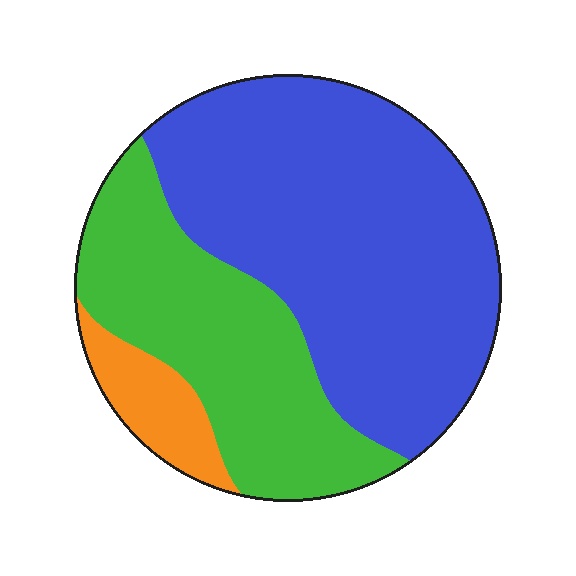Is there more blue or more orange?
Blue.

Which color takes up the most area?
Blue, at roughly 60%.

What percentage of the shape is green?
Green takes up about one third (1/3) of the shape.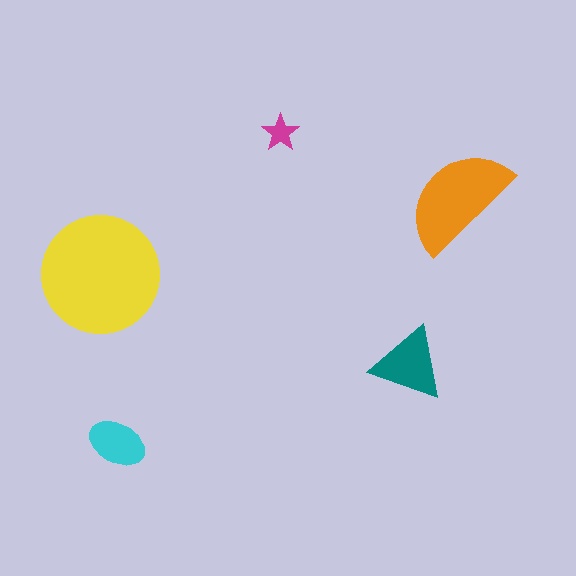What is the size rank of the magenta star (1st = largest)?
5th.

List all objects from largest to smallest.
The yellow circle, the orange semicircle, the teal triangle, the cyan ellipse, the magenta star.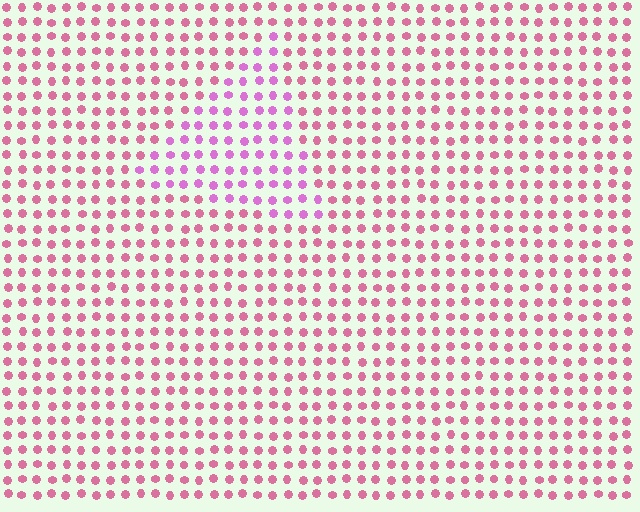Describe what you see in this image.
The image is filled with small pink elements in a uniform arrangement. A triangle-shaped region is visible where the elements are tinted to a slightly different hue, forming a subtle color boundary.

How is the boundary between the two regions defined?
The boundary is defined purely by a slight shift in hue (about 31 degrees). Spacing, size, and orientation are identical on both sides.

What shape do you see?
I see a triangle.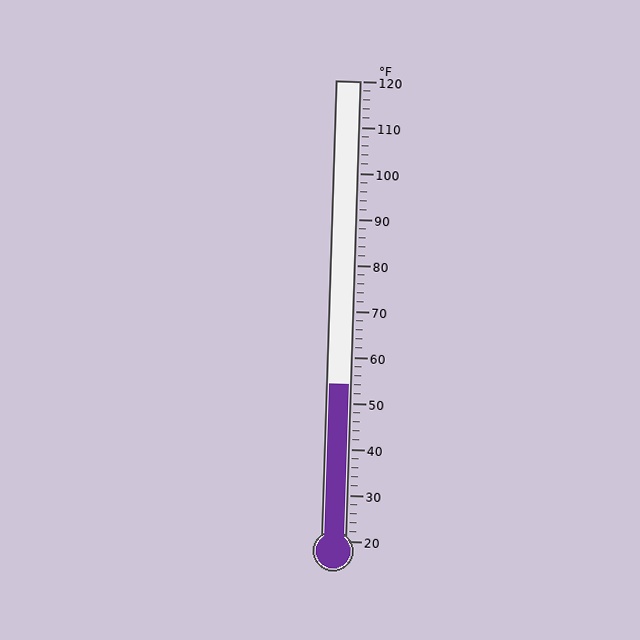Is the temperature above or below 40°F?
The temperature is above 40°F.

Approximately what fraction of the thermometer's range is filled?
The thermometer is filled to approximately 35% of its range.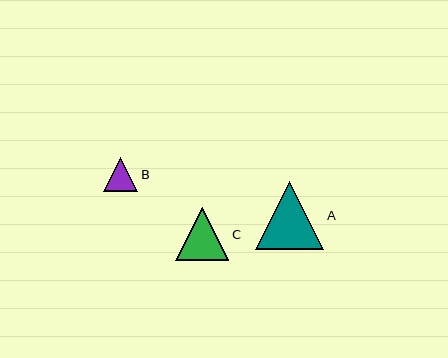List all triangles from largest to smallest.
From largest to smallest: A, C, B.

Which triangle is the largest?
Triangle A is the largest with a size of approximately 69 pixels.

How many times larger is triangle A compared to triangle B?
Triangle A is approximately 2.0 times the size of triangle B.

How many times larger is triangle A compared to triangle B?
Triangle A is approximately 2.0 times the size of triangle B.